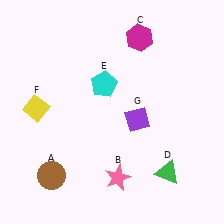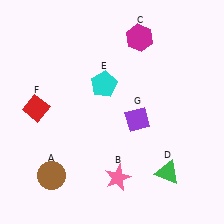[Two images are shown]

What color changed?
The diamond (F) changed from yellow in Image 1 to red in Image 2.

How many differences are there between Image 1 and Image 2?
There is 1 difference between the two images.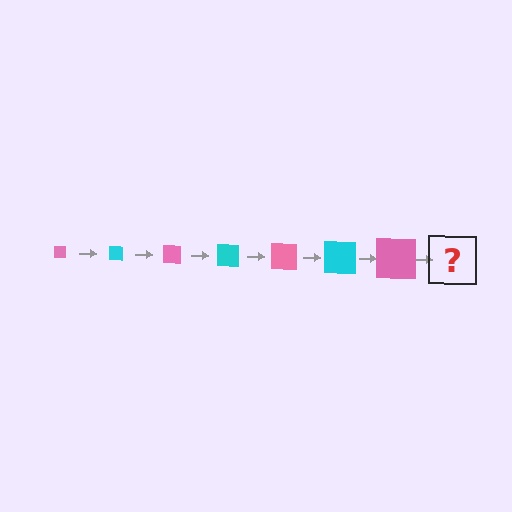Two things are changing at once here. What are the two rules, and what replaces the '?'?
The two rules are that the square grows larger each step and the color cycles through pink and cyan. The '?' should be a cyan square, larger than the previous one.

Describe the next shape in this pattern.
It should be a cyan square, larger than the previous one.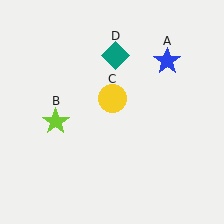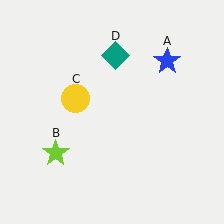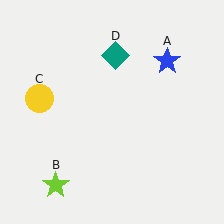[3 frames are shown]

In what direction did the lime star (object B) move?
The lime star (object B) moved down.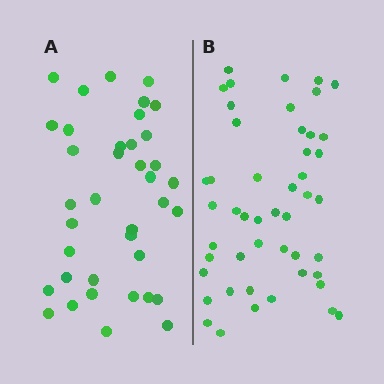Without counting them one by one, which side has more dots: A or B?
Region B (the right region) has more dots.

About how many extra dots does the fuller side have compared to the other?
Region B has roughly 10 or so more dots than region A.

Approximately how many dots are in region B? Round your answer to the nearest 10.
About 50 dots. (The exact count is 48, which rounds to 50.)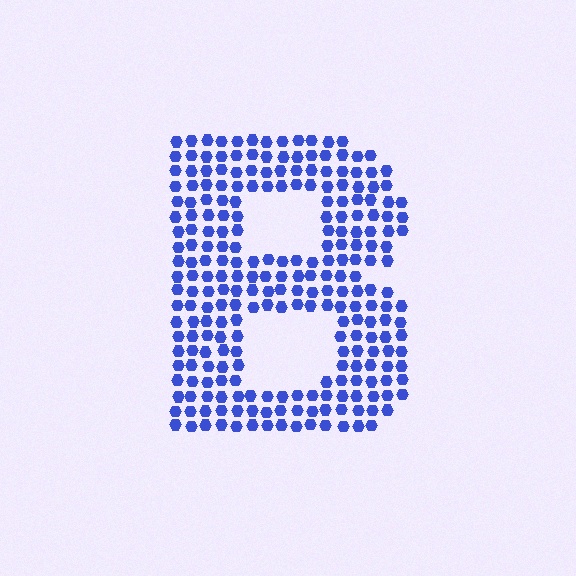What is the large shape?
The large shape is the letter B.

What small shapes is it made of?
It is made of small hexagons.